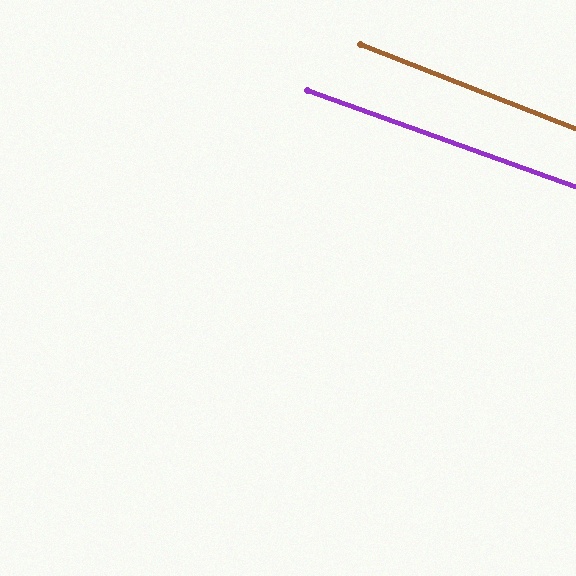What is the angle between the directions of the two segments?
Approximately 2 degrees.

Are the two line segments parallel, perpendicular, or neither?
Parallel — their directions differ by only 1.8°.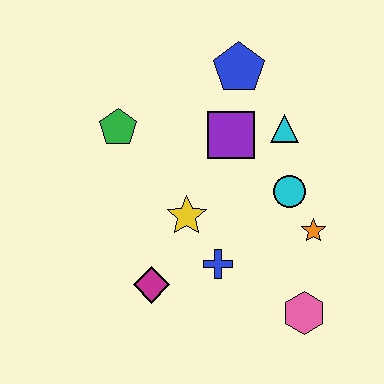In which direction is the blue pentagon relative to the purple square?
The blue pentagon is above the purple square.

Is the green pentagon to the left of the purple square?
Yes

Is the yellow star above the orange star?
Yes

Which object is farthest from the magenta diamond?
The blue pentagon is farthest from the magenta diamond.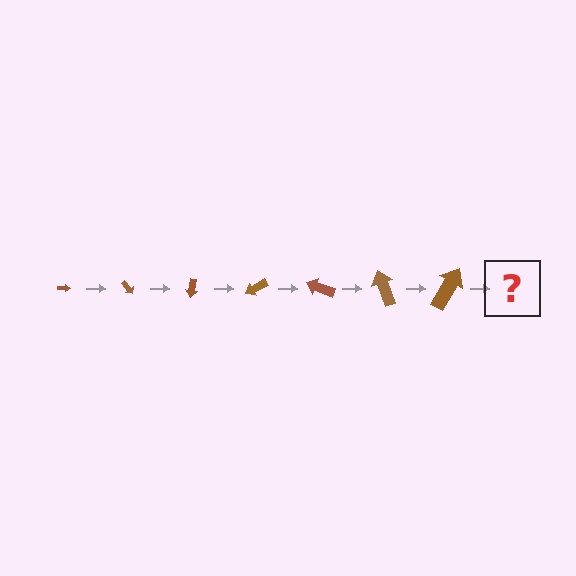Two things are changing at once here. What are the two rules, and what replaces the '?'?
The two rules are that the arrow grows larger each step and it rotates 50 degrees each step. The '?' should be an arrow, larger than the previous one and rotated 350 degrees from the start.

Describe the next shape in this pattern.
It should be an arrow, larger than the previous one and rotated 350 degrees from the start.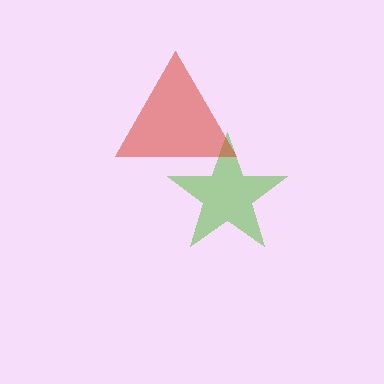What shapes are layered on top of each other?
The layered shapes are: a lime star, a red triangle.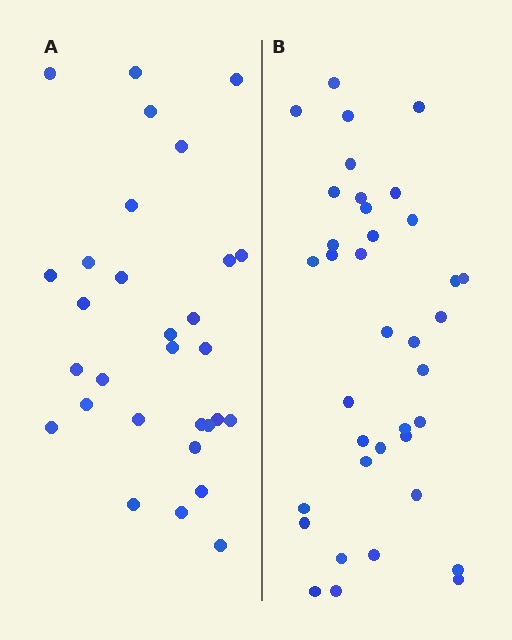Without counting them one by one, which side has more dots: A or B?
Region B (the right region) has more dots.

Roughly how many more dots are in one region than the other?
Region B has roughly 8 or so more dots than region A.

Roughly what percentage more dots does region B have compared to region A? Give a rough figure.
About 25% more.